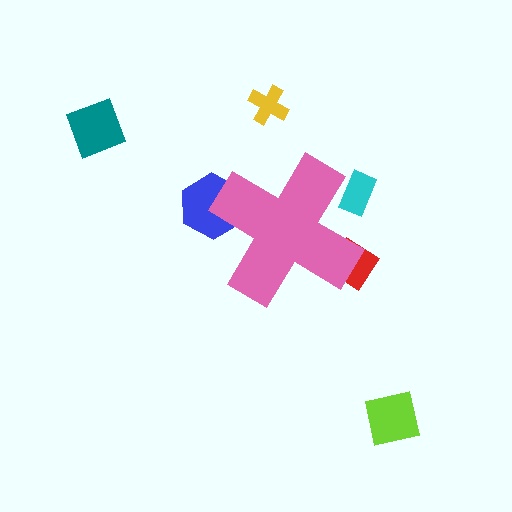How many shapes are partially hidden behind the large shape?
3 shapes are partially hidden.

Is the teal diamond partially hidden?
No, the teal diamond is fully visible.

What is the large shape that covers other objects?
A pink cross.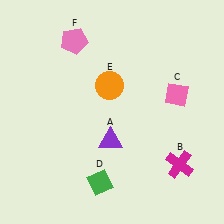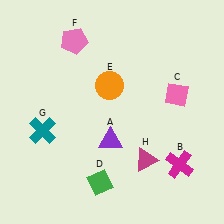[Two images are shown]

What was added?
A teal cross (G), a magenta triangle (H) were added in Image 2.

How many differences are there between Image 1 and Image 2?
There are 2 differences between the two images.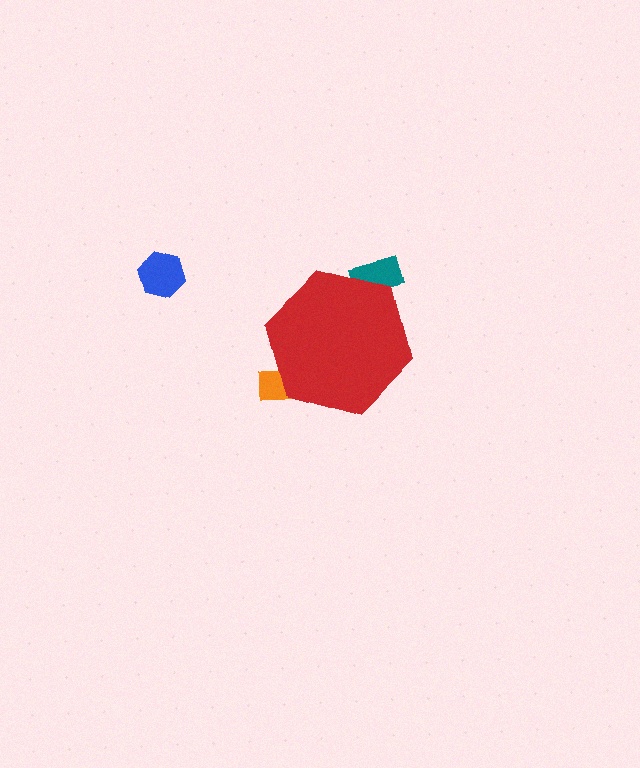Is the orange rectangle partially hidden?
Yes, the orange rectangle is partially hidden behind the red hexagon.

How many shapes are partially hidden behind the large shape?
2 shapes are partially hidden.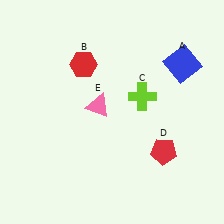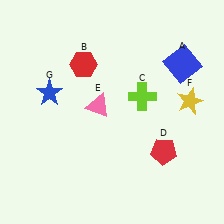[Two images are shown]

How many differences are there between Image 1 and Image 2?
There are 2 differences between the two images.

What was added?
A yellow star (F), a blue star (G) were added in Image 2.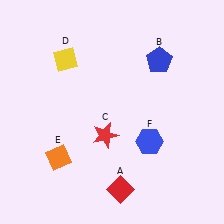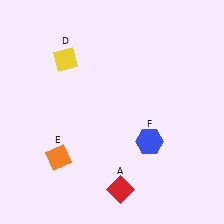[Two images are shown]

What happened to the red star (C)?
The red star (C) was removed in Image 2. It was in the bottom-left area of Image 1.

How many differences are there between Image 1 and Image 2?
There are 2 differences between the two images.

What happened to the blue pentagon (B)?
The blue pentagon (B) was removed in Image 2. It was in the top-right area of Image 1.